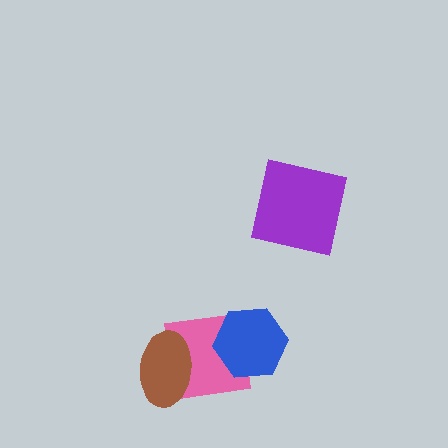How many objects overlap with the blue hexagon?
1 object overlaps with the blue hexagon.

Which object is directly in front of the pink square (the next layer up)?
The brown ellipse is directly in front of the pink square.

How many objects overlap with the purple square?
0 objects overlap with the purple square.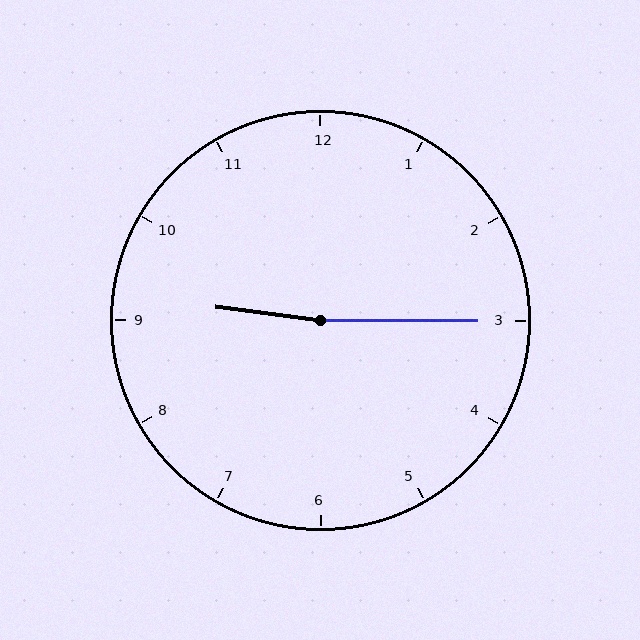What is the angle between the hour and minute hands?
Approximately 172 degrees.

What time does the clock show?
9:15.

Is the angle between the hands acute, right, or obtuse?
It is obtuse.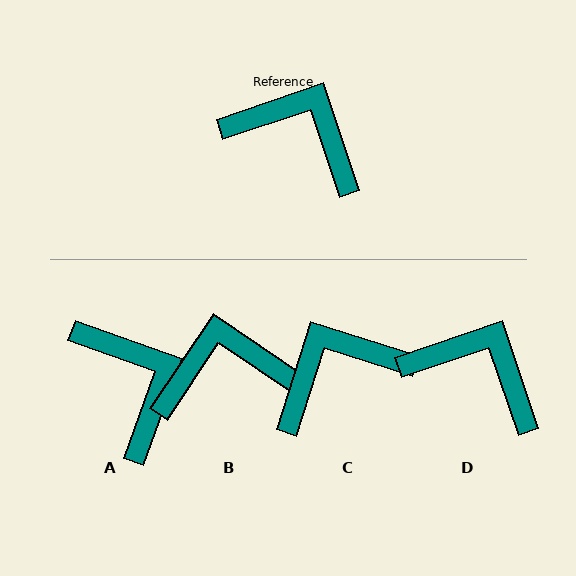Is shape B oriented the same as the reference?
No, it is off by about 37 degrees.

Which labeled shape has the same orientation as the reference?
D.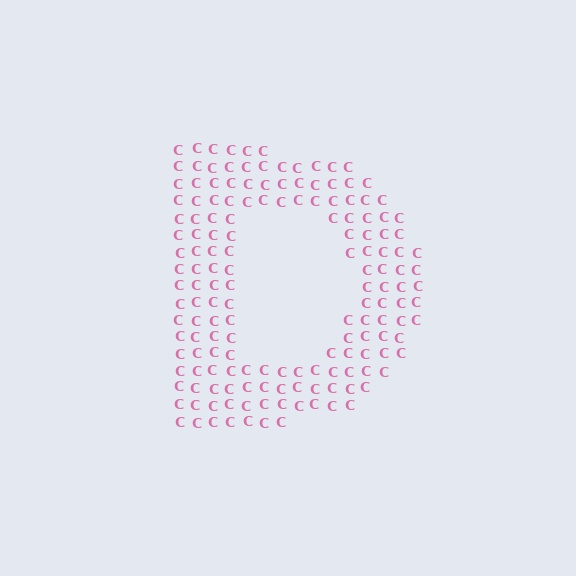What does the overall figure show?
The overall figure shows the letter D.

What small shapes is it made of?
It is made of small letter C's.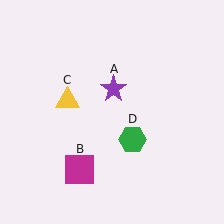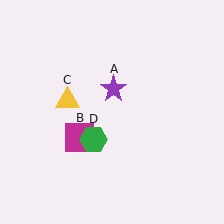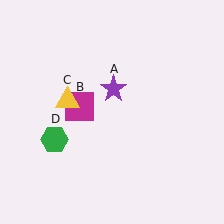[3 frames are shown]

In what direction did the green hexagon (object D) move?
The green hexagon (object D) moved left.